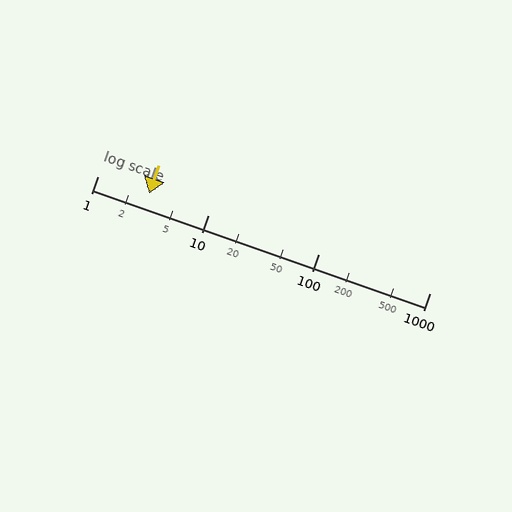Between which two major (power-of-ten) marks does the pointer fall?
The pointer is between 1 and 10.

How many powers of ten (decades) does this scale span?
The scale spans 3 decades, from 1 to 1000.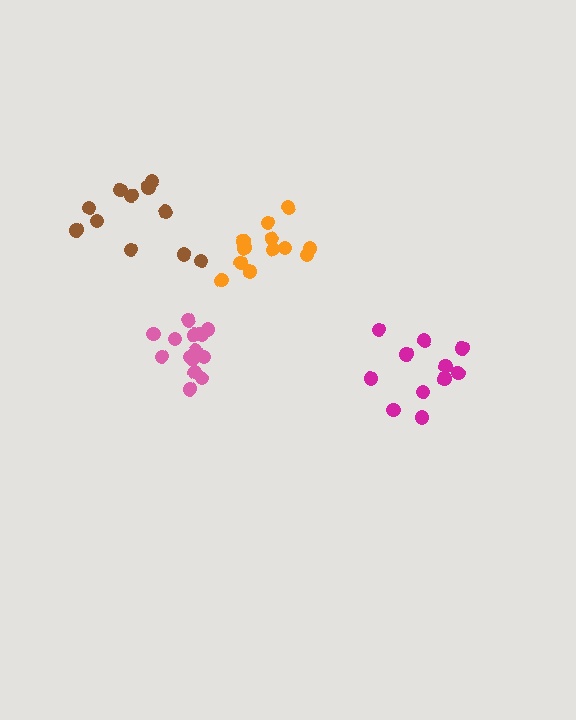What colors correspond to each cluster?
The clusters are colored: magenta, pink, brown, orange.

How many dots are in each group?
Group 1: 11 dots, Group 2: 15 dots, Group 3: 11 dots, Group 4: 12 dots (49 total).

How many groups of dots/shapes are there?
There are 4 groups.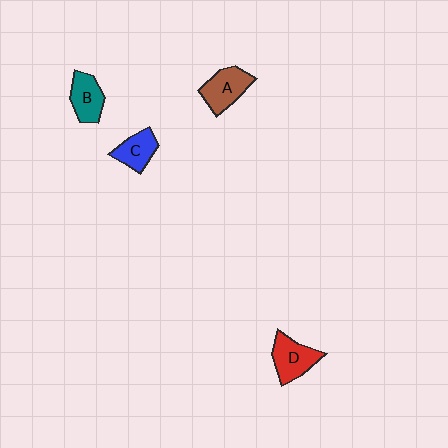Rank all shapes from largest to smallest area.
From largest to smallest: A (brown), D (red), B (teal), C (blue).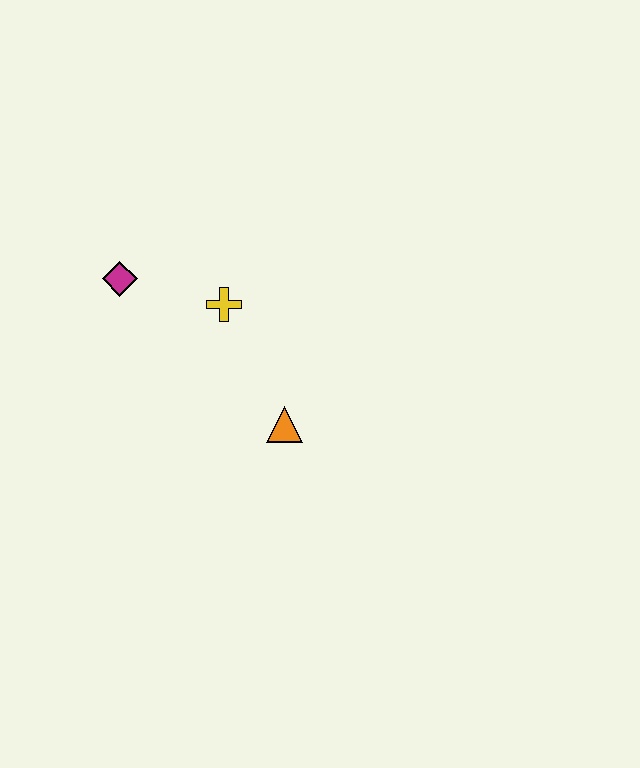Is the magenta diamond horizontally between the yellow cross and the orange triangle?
No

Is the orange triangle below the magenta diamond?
Yes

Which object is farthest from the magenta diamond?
The orange triangle is farthest from the magenta diamond.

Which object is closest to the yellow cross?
The magenta diamond is closest to the yellow cross.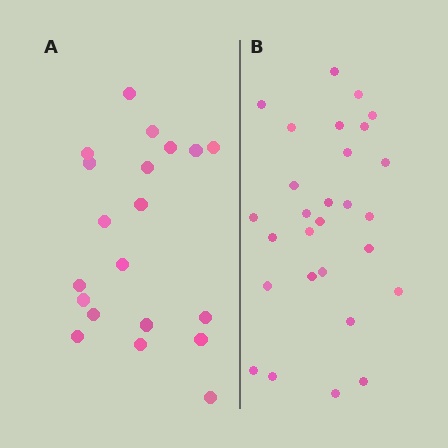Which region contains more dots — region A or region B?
Region B (the right region) has more dots.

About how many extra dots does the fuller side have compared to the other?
Region B has roughly 8 or so more dots than region A.